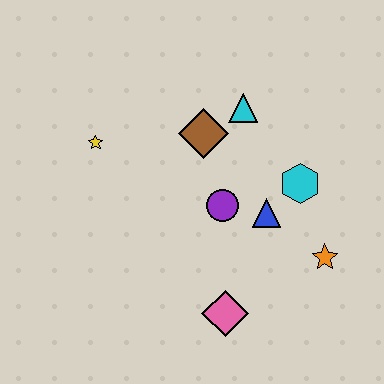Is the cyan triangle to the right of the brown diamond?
Yes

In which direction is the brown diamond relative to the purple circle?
The brown diamond is above the purple circle.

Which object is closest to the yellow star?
The brown diamond is closest to the yellow star.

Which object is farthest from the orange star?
The yellow star is farthest from the orange star.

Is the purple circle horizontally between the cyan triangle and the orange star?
No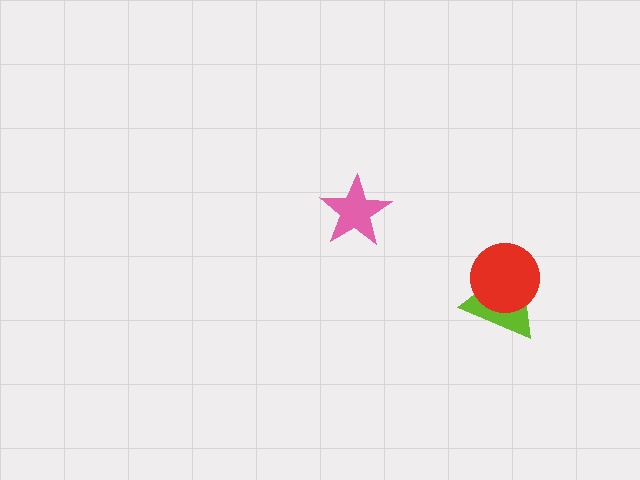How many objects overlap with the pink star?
0 objects overlap with the pink star.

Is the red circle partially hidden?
No, no other shape covers it.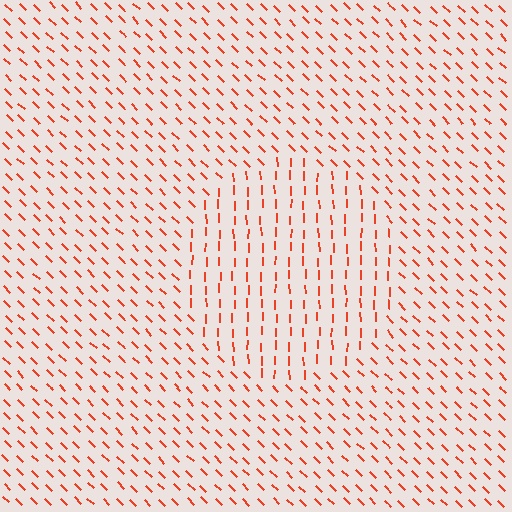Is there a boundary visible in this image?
Yes, there is a texture boundary formed by a change in line orientation.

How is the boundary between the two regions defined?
The boundary is defined purely by a change in line orientation (approximately 45 degrees difference). All lines are the same color and thickness.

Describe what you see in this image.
The image is filled with small red line segments. A circle region in the image has lines oriented differently from the surrounding lines, creating a visible texture boundary.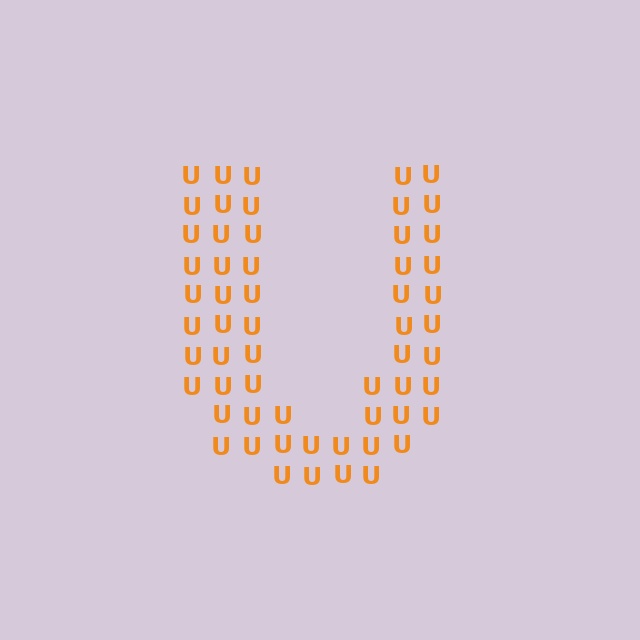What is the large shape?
The large shape is the letter U.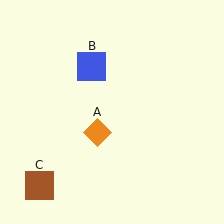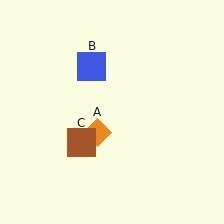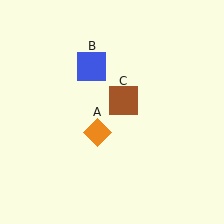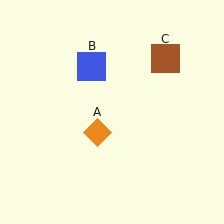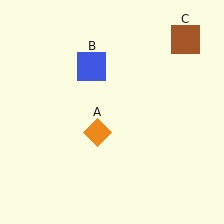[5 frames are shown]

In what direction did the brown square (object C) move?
The brown square (object C) moved up and to the right.